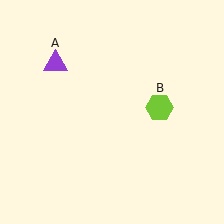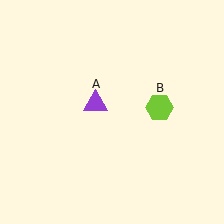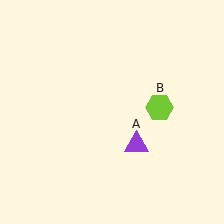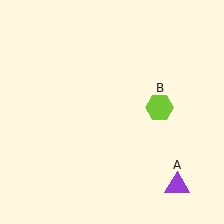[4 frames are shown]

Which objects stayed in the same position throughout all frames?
Lime hexagon (object B) remained stationary.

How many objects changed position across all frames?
1 object changed position: purple triangle (object A).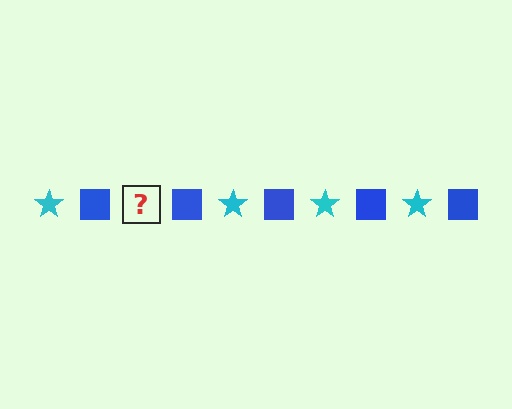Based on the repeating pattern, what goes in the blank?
The blank should be a cyan star.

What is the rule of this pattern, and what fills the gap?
The rule is that the pattern alternates between cyan star and blue square. The gap should be filled with a cyan star.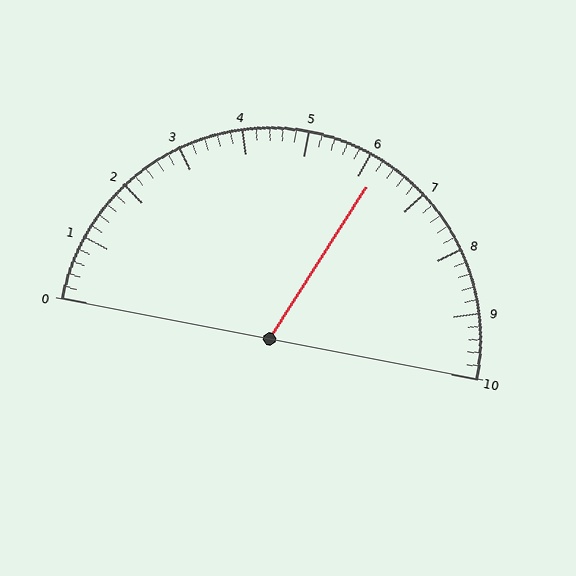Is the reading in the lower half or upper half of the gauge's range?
The reading is in the upper half of the range (0 to 10).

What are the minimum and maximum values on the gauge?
The gauge ranges from 0 to 10.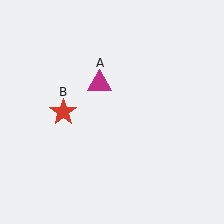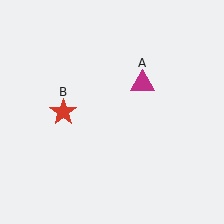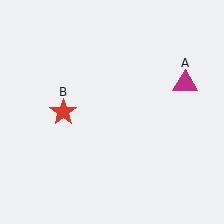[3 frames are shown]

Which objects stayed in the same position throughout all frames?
Red star (object B) remained stationary.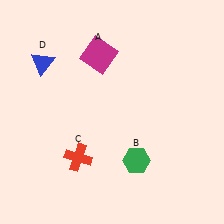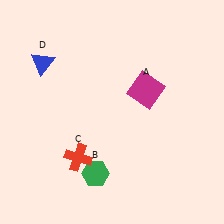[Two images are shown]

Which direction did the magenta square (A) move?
The magenta square (A) moved right.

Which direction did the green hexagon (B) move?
The green hexagon (B) moved left.